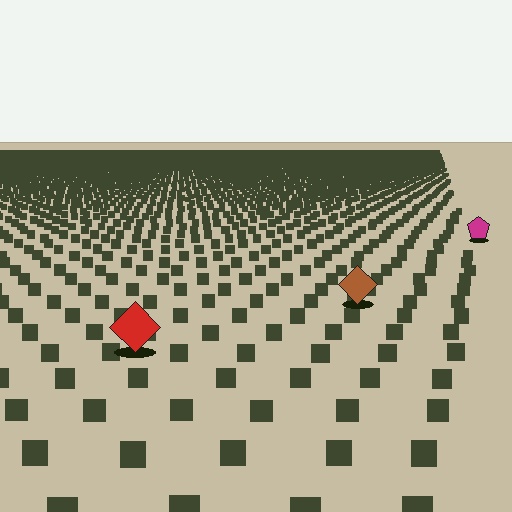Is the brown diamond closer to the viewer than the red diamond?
No. The red diamond is closer — you can tell from the texture gradient: the ground texture is coarser near it.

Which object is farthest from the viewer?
The magenta pentagon is farthest from the viewer. It appears smaller and the ground texture around it is denser.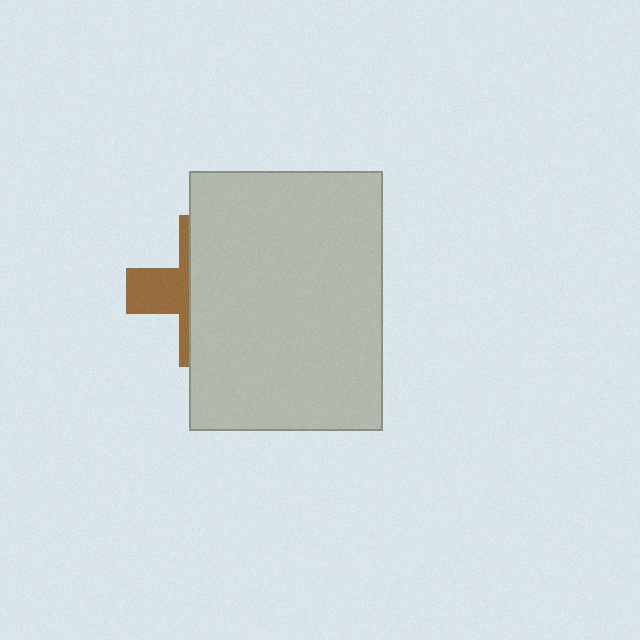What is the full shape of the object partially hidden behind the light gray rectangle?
The partially hidden object is a brown cross.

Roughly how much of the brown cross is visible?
A small part of it is visible (roughly 34%).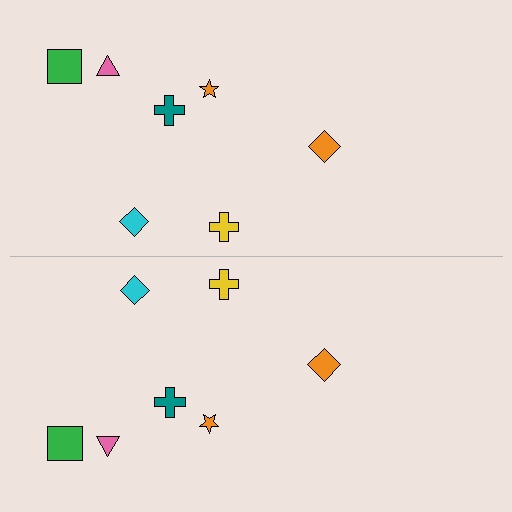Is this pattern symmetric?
Yes, this pattern has bilateral (reflection) symmetry.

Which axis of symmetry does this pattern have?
The pattern has a horizontal axis of symmetry running through the center of the image.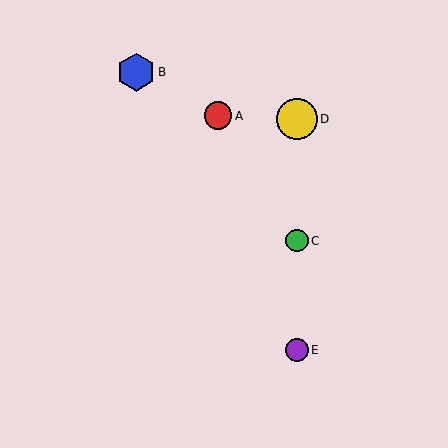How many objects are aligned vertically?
3 objects (C, D, E) are aligned vertically.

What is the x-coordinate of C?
Object C is at x≈297.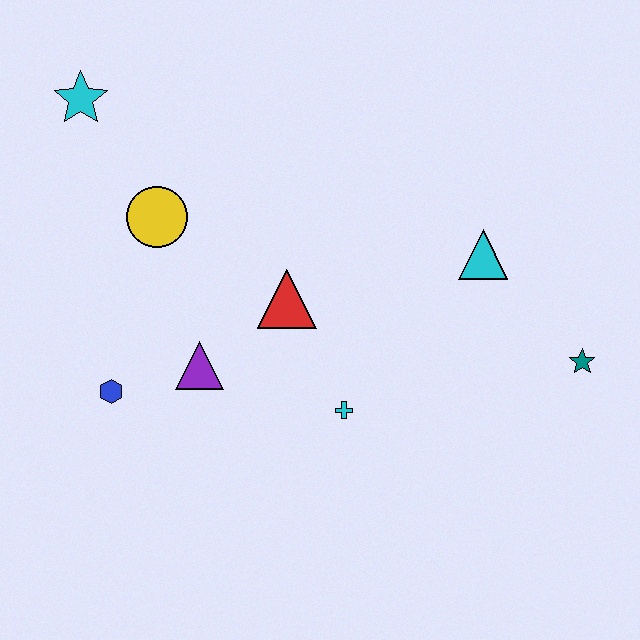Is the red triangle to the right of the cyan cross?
No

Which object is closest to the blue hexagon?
The purple triangle is closest to the blue hexagon.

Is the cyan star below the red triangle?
No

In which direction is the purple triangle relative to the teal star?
The purple triangle is to the left of the teal star.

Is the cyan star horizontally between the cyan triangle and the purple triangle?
No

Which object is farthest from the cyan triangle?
The cyan star is farthest from the cyan triangle.